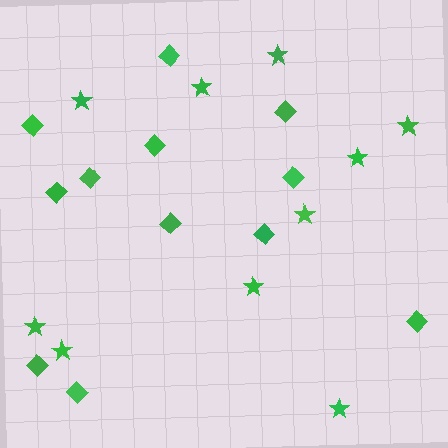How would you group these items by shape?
There are 2 groups: one group of diamonds (12) and one group of stars (10).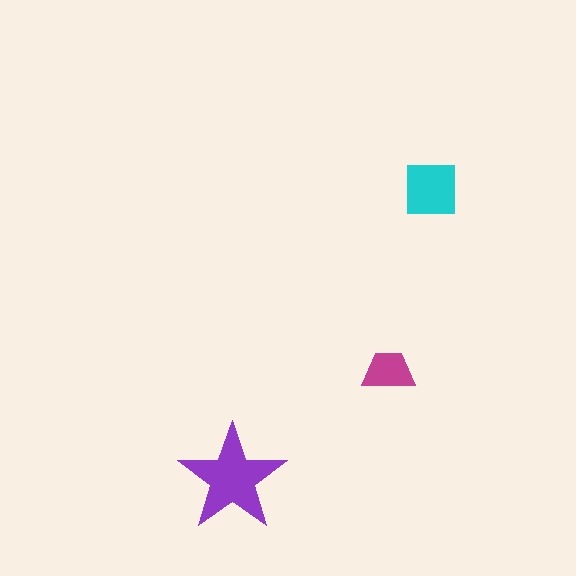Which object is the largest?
The purple star.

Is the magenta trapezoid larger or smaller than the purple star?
Smaller.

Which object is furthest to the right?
The cyan square is rightmost.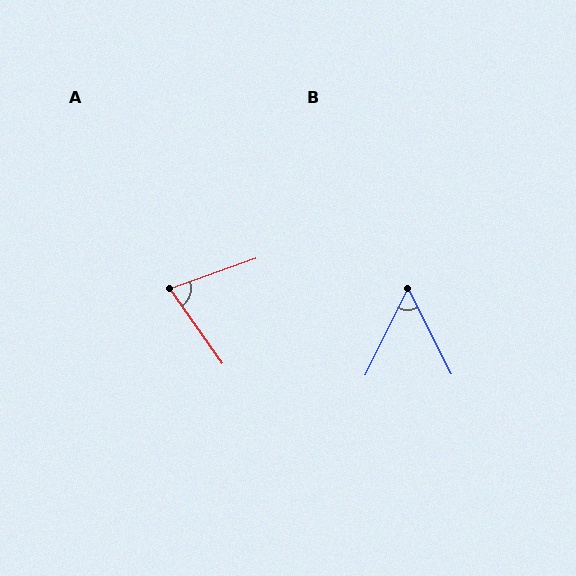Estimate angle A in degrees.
Approximately 74 degrees.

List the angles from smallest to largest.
B (53°), A (74°).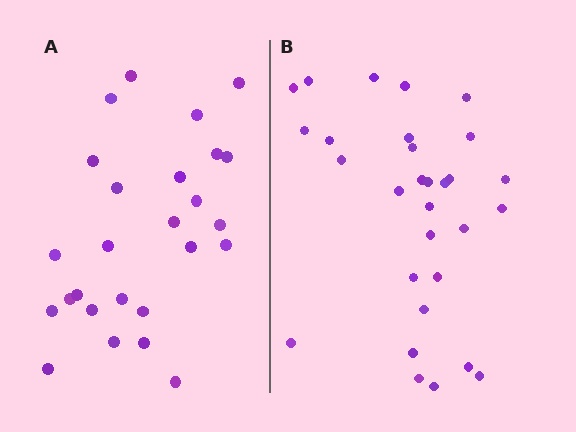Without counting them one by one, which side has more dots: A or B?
Region B (the right region) has more dots.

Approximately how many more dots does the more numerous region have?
Region B has about 4 more dots than region A.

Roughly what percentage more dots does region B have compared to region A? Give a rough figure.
About 15% more.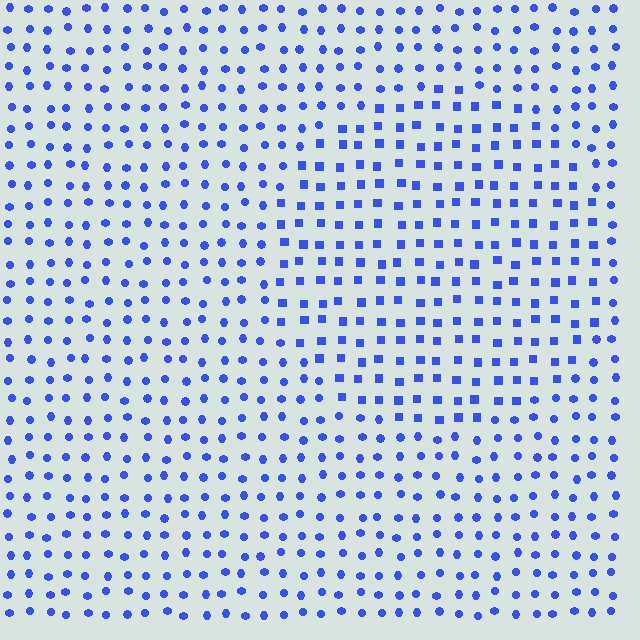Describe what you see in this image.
The image is filled with small blue elements arranged in a uniform grid. A circle-shaped region contains squares, while the surrounding area contains circles. The boundary is defined purely by the change in element shape.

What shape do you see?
I see a circle.